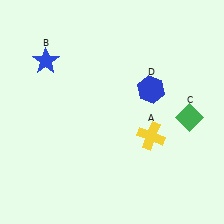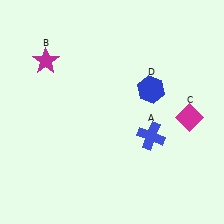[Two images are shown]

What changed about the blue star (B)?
In Image 1, B is blue. In Image 2, it changed to magenta.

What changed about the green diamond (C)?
In Image 1, C is green. In Image 2, it changed to magenta.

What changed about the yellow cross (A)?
In Image 1, A is yellow. In Image 2, it changed to blue.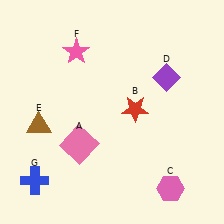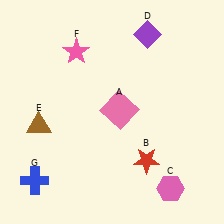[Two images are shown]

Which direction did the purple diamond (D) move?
The purple diamond (D) moved up.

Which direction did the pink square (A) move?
The pink square (A) moved right.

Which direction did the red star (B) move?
The red star (B) moved down.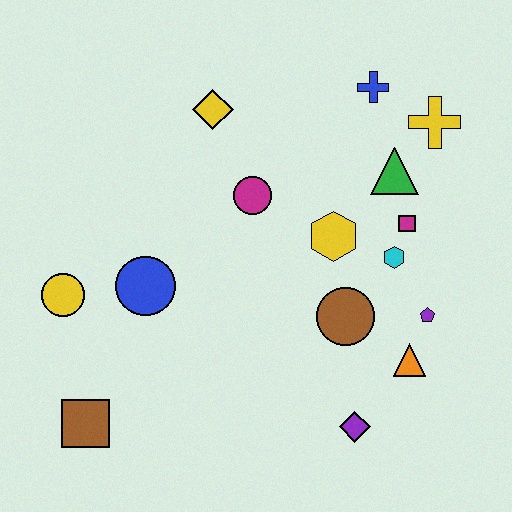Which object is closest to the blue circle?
The yellow circle is closest to the blue circle.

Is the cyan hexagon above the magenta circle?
No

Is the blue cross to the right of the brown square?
Yes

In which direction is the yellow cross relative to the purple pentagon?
The yellow cross is above the purple pentagon.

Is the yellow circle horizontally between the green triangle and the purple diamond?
No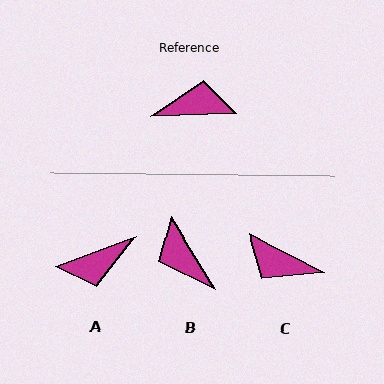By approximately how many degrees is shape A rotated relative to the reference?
Approximately 161 degrees clockwise.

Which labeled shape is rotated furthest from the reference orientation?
A, about 161 degrees away.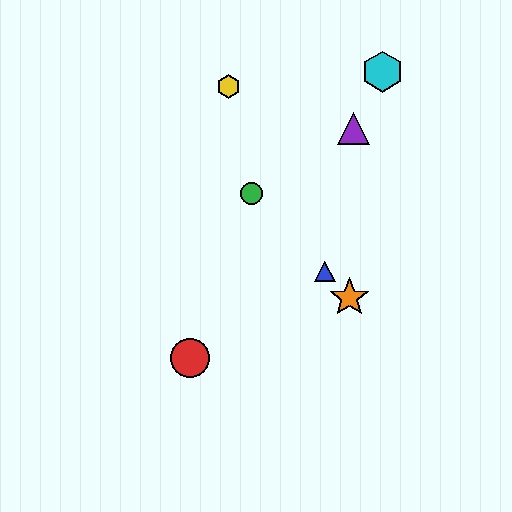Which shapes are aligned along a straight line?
The blue triangle, the green circle, the orange star are aligned along a straight line.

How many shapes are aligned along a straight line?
3 shapes (the blue triangle, the green circle, the orange star) are aligned along a straight line.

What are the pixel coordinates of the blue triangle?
The blue triangle is at (325, 271).